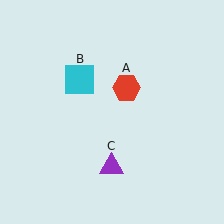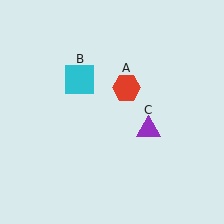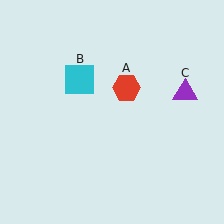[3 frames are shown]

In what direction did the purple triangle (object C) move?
The purple triangle (object C) moved up and to the right.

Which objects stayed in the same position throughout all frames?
Red hexagon (object A) and cyan square (object B) remained stationary.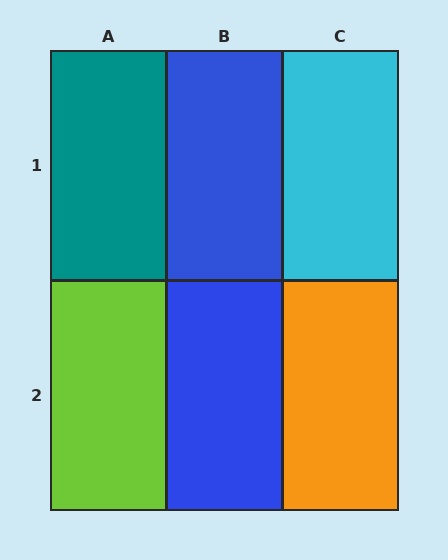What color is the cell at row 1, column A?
Teal.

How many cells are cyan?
1 cell is cyan.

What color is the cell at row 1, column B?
Blue.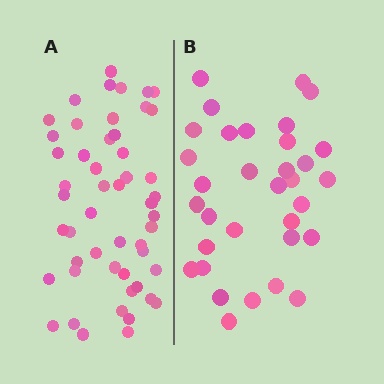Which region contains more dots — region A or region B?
Region A (the left region) has more dots.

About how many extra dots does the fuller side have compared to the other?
Region A has approximately 20 more dots than region B.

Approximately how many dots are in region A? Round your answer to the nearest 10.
About 50 dots. (The exact count is 51, which rounds to 50.)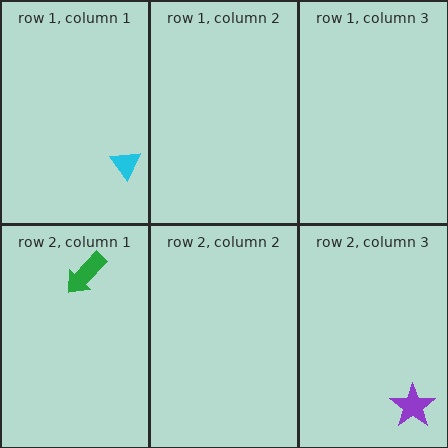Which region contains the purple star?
The row 2, column 3 region.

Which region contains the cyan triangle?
The row 1, column 1 region.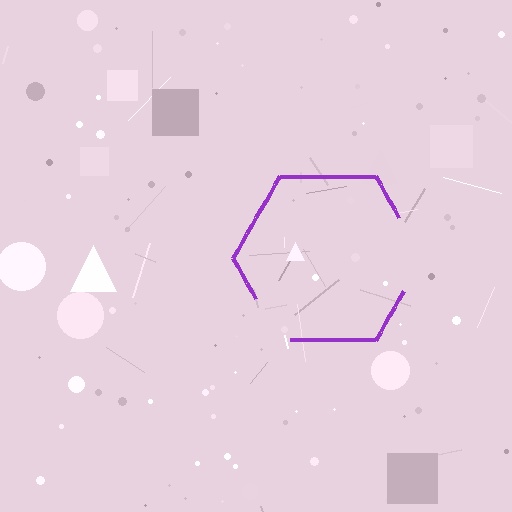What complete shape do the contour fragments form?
The contour fragments form a hexagon.